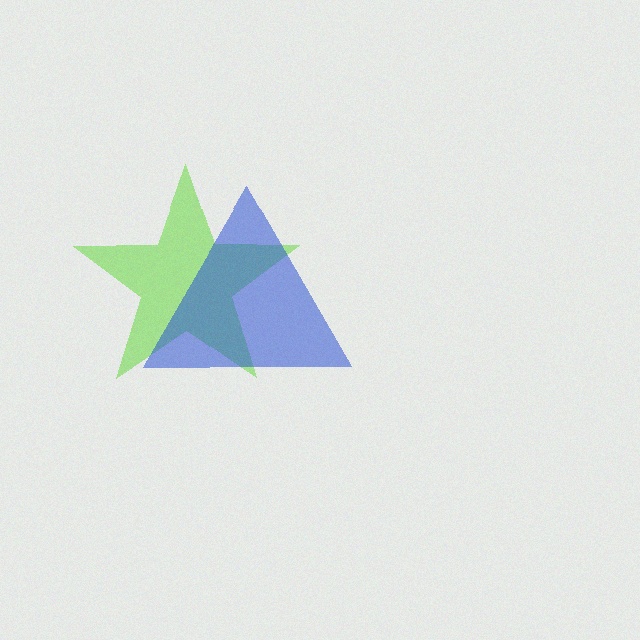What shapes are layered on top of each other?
The layered shapes are: a lime star, a blue triangle.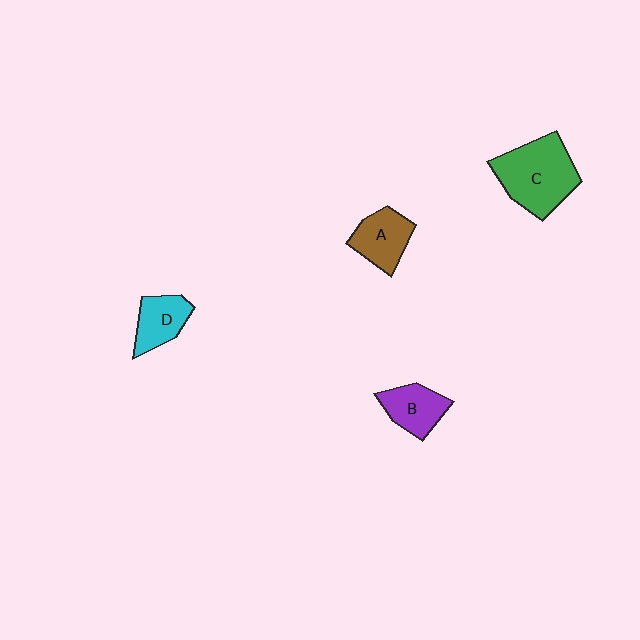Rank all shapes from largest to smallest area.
From largest to smallest: C (green), A (brown), B (purple), D (cyan).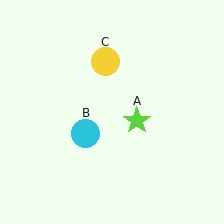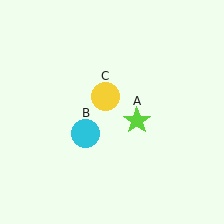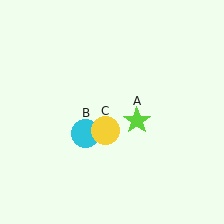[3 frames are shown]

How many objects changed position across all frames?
1 object changed position: yellow circle (object C).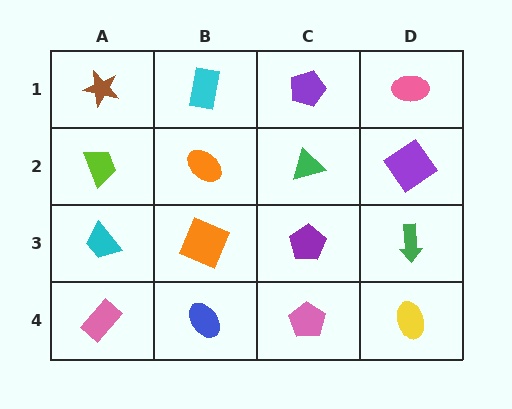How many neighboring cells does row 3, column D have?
3.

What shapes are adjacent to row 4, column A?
A cyan trapezoid (row 3, column A), a blue ellipse (row 4, column B).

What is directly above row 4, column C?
A purple pentagon.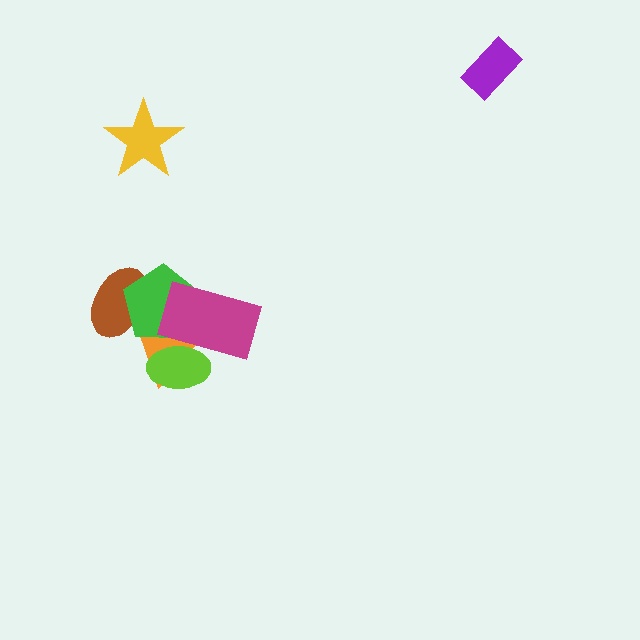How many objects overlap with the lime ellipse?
3 objects overlap with the lime ellipse.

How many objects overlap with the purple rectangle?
0 objects overlap with the purple rectangle.